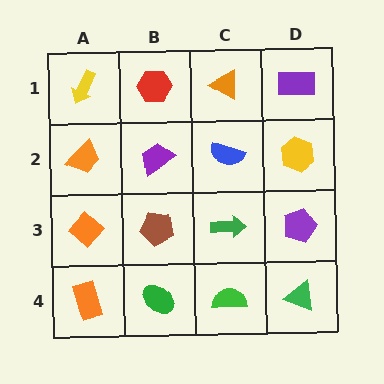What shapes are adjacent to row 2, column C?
An orange triangle (row 1, column C), a green arrow (row 3, column C), a purple trapezoid (row 2, column B), a yellow hexagon (row 2, column D).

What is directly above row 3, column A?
An orange trapezoid.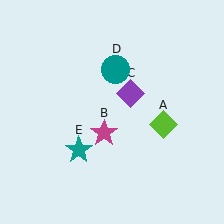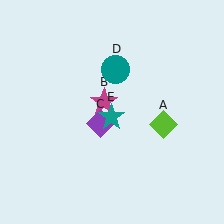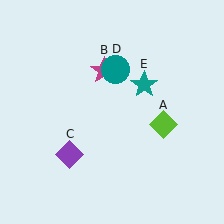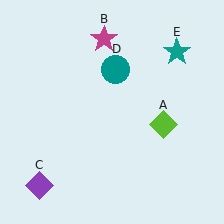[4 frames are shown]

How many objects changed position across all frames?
3 objects changed position: magenta star (object B), purple diamond (object C), teal star (object E).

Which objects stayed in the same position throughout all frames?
Lime diamond (object A) and teal circle (object D) remained stationary.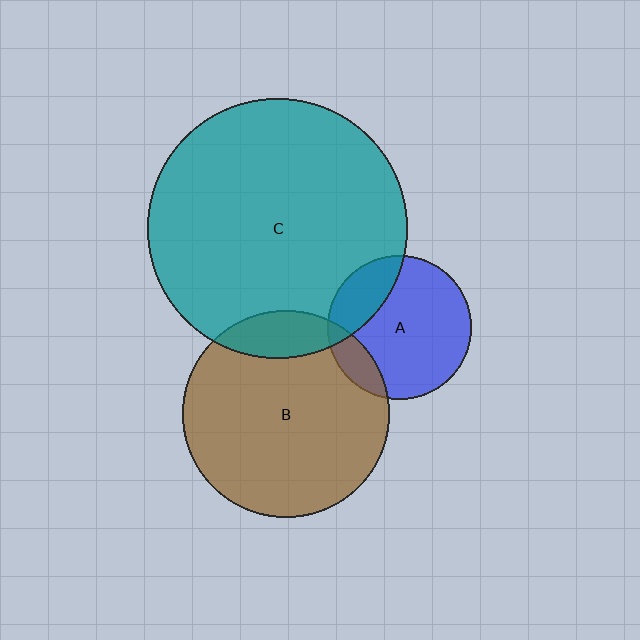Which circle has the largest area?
Circle C (teal).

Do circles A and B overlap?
Yes.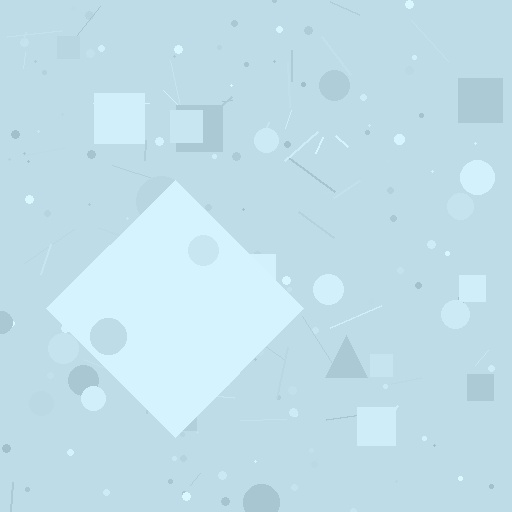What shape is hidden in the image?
A diamond is hidden in the image.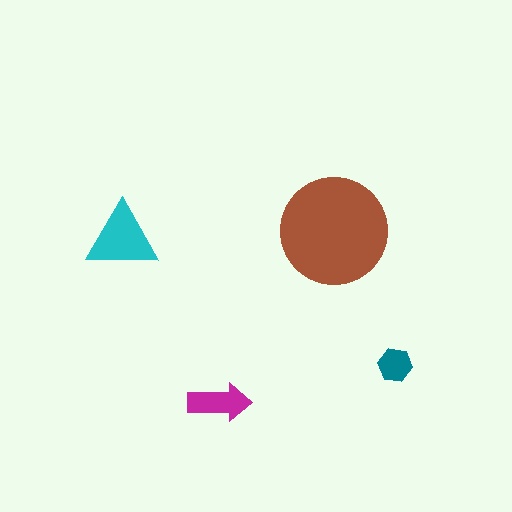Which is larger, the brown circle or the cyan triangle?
The brown circle.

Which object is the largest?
The brown circle.